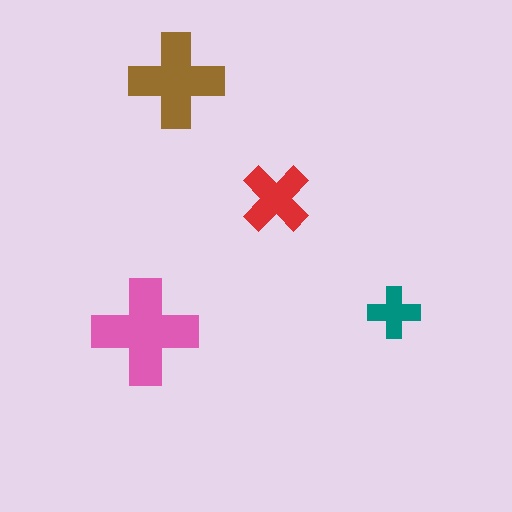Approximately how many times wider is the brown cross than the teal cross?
About 2 times wider.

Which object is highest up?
The brown cross is topmost.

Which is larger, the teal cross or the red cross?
The red one.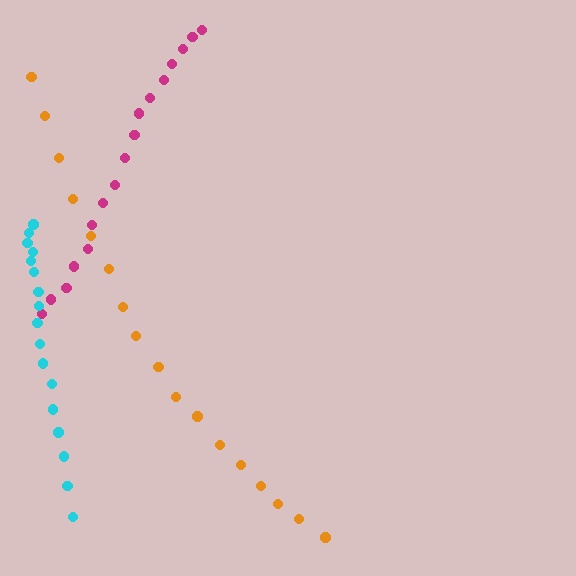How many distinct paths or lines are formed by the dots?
There are 3 distinct paths.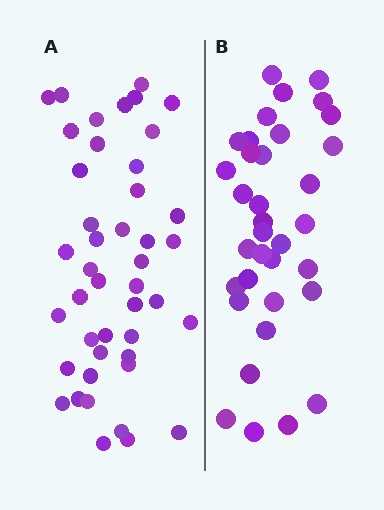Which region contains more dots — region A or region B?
Region A (the left region) has more dots.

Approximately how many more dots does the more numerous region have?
Region A has roughly 8 or so more dots than region B.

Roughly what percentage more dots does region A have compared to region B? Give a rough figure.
About 25% more.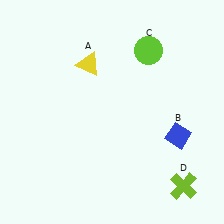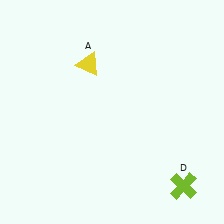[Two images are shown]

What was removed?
The blue diamond (B), the lime circle (C) were removed in Image 2.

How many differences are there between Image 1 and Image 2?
There are 2 differences between the two images.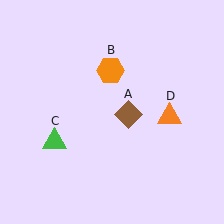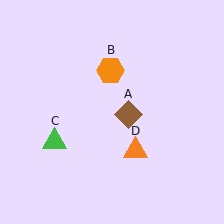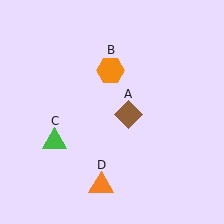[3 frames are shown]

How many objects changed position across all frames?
1 object changed position: orange triangle (object D).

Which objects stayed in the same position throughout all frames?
Brown diamond (object A) and orange hexagon (object B) and green triangle (object C) remained stationary.